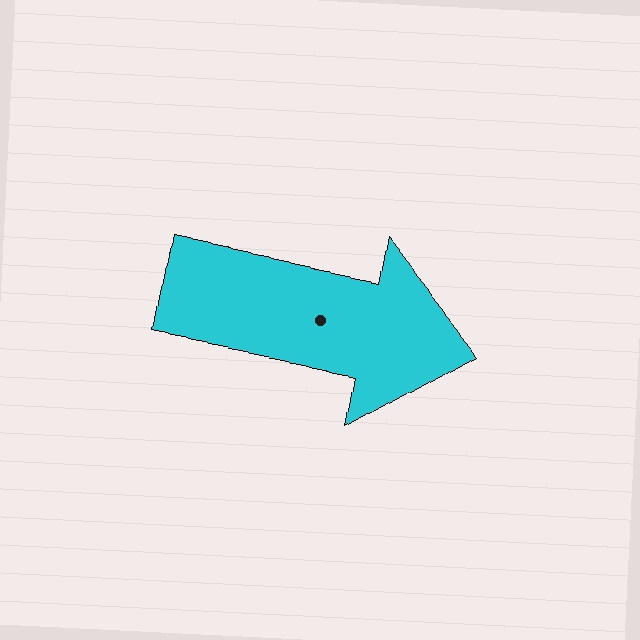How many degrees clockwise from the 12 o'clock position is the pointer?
Approximately 101 degrees.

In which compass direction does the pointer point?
East.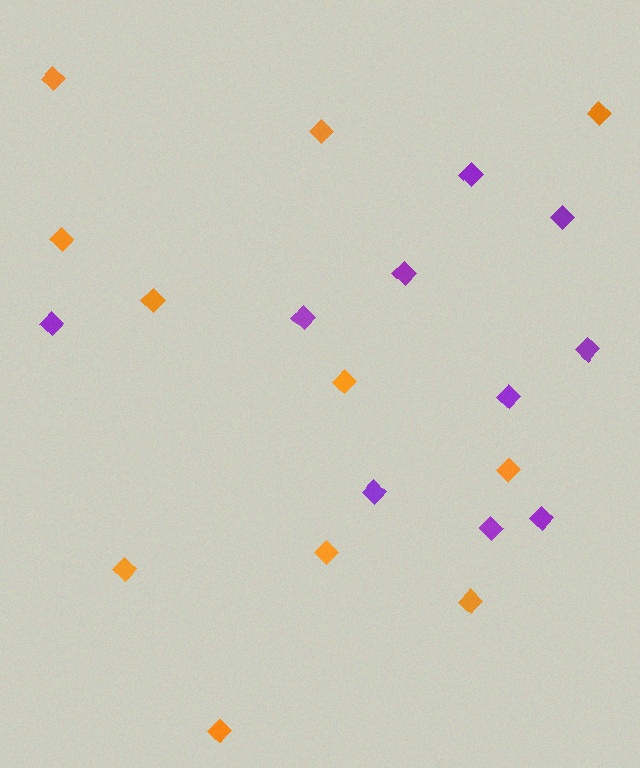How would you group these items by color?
There are 2 groups: one group of orange diamonds (11) and one group of purple diamonds (10).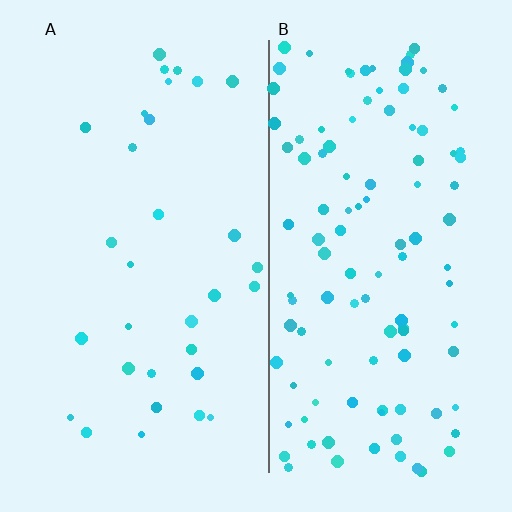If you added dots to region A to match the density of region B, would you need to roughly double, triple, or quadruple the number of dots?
Approximately triple.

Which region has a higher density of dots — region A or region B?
B (the right).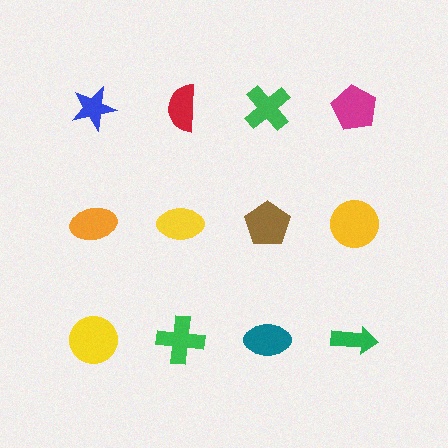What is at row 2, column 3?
A brown pentagon.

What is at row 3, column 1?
A yellow circle.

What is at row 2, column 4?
A yellow circle.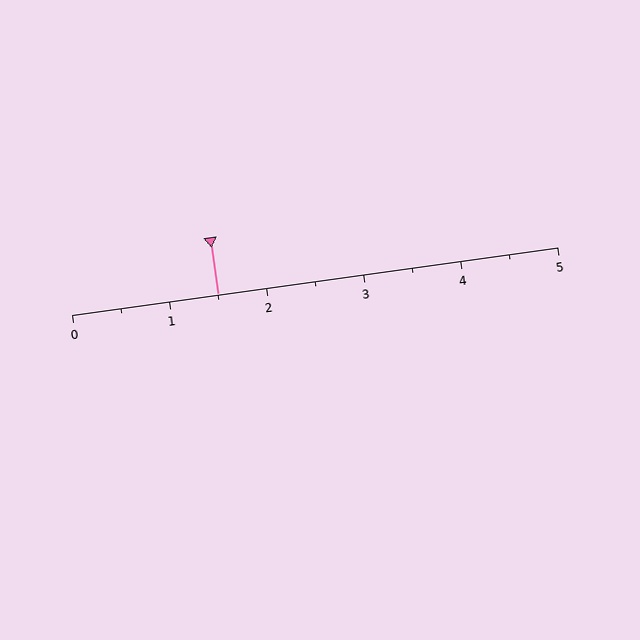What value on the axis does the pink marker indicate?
The marker indicates approximately 1.5.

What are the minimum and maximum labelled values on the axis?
The axis runs from 0 to 5.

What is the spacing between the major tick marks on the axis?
The major ticks are spaced 1 apart.